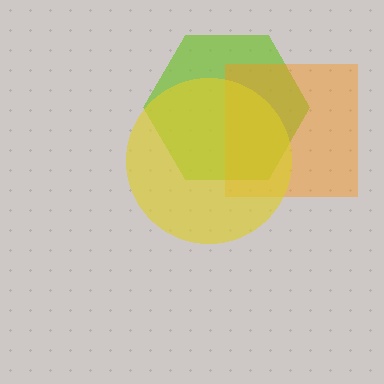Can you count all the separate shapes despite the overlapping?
Yes, there are 3 separate shapes.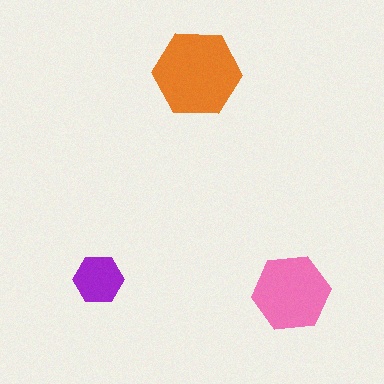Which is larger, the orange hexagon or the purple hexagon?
The orange one.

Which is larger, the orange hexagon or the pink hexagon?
The orange one.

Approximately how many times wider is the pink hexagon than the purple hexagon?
About 1.5 times wider.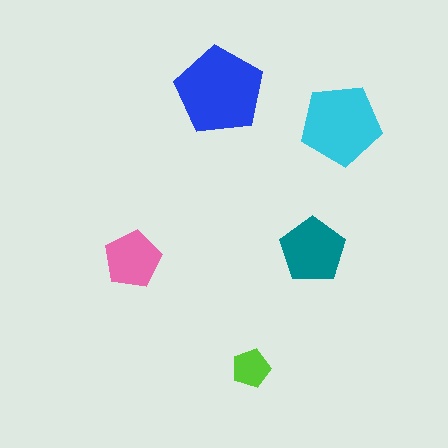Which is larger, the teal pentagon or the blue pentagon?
The blue one.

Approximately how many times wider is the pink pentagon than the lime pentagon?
About 1.5 times wider.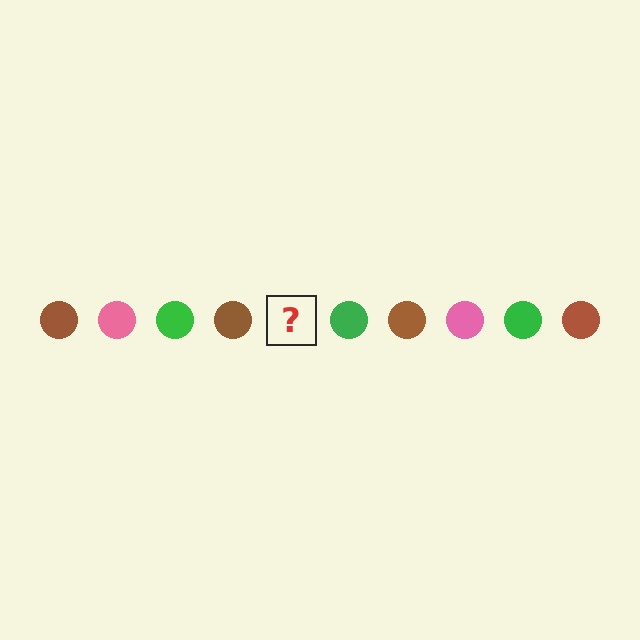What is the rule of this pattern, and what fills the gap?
The rule is that the pattern cycles through brown, pink, green circles. The gap should be filled with a pink circle.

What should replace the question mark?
The question mark should be replaced with a pink circle.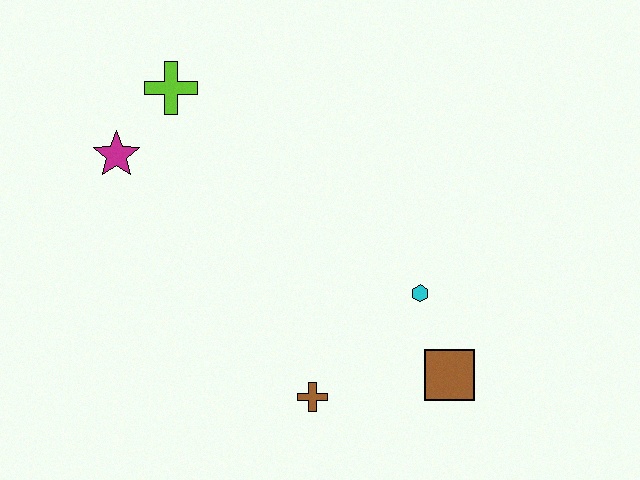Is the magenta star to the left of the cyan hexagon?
Yes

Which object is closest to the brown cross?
The brown square is closest to the brown cross.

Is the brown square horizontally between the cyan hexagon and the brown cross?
No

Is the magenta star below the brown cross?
No